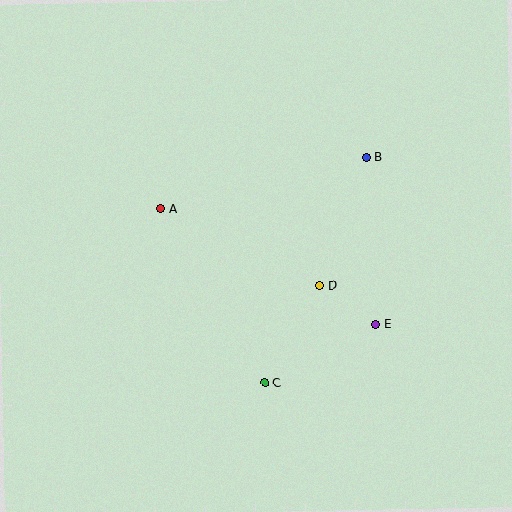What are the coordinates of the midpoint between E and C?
The midpoint between E and C is at (320, 354).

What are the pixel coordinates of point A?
Point A is at (161, 209).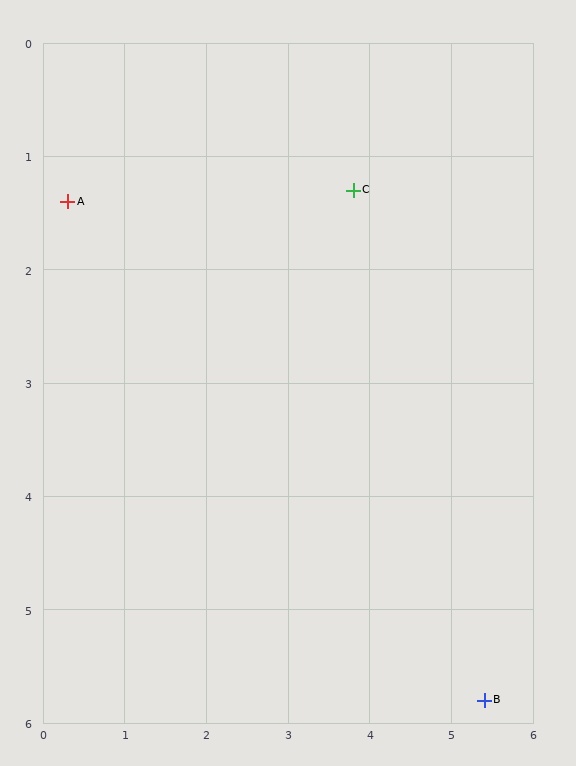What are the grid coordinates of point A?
Point A is at approximately (0.3, 1.4).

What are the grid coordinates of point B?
Point B is at approximately (5.4, 5.8).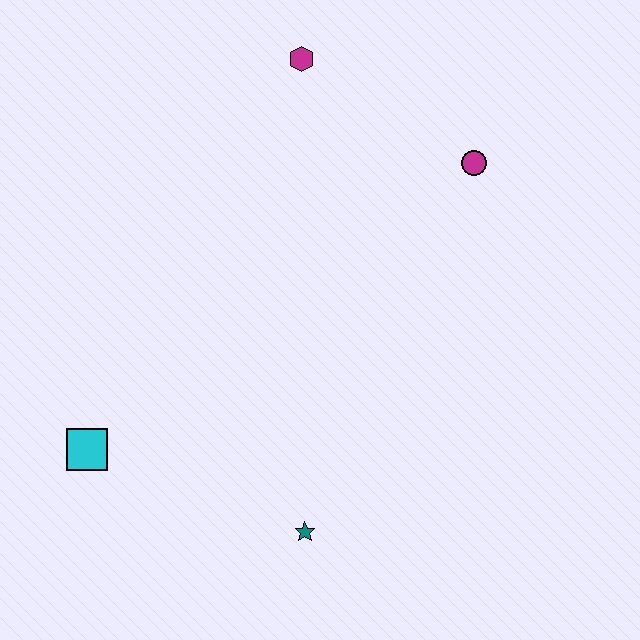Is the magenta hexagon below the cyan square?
No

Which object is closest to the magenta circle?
The magenta hexagon is closest to the magenta circle.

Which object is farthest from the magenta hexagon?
The teal star is farthest from the magenta hexagon.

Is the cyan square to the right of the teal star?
No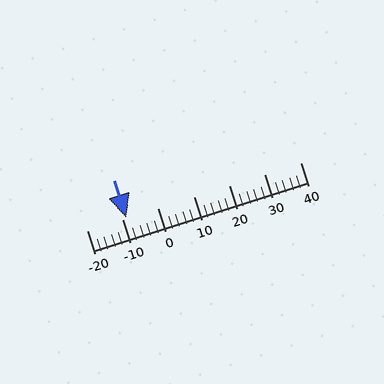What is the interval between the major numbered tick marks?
The major tick marks are spaced 10 units apart.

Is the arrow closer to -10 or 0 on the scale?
The arrow is closer to -10.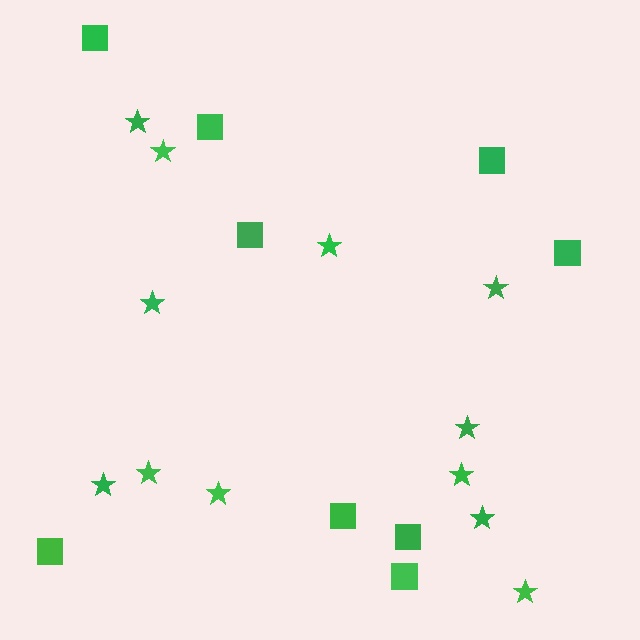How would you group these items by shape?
There are 2 groups: one group of squares (9) and one group of stars (12).